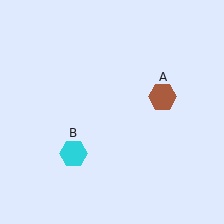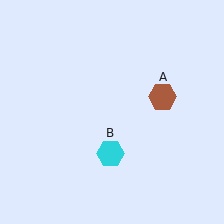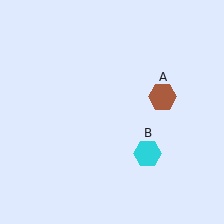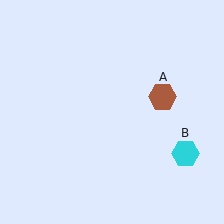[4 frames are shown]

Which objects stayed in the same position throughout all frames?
Brown hexagon (object A) remained stationary.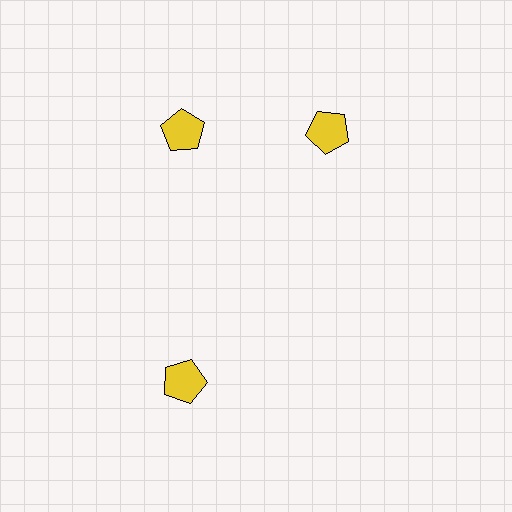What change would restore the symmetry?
The symmetry would be restored by rotating it back into even spacing with its neighbors so that all 3 pentagons sit at equal angles and equal distance from the center.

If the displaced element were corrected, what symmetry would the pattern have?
It would have 3-fold rotational symmetry — the pattern would map onto itself every 120 degrees.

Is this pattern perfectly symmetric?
No. The 3 yellow pentagons are arranged in a ring, but one element near the 3 o'clock position is rotated out of alignment along the ring, breaking the 3-fold rotational symmetry.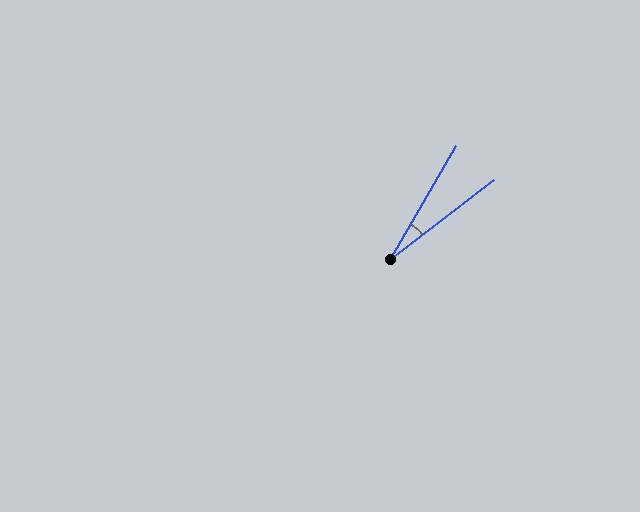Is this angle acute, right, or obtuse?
It is acute.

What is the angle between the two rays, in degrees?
Approximately 22 degrees.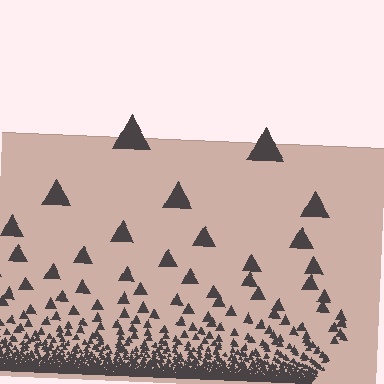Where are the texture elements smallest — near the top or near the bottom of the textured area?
Near the bottom.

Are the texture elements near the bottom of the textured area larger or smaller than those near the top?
Smaller. The gradient is inverted — elements near the bottom are smaller and denser.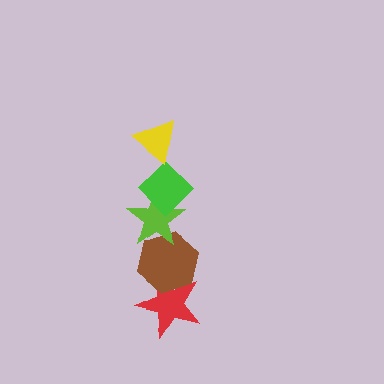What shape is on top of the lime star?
The green diamond is on top of the lime star.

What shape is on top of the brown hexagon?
The lime star is on top of the brown hexagon.